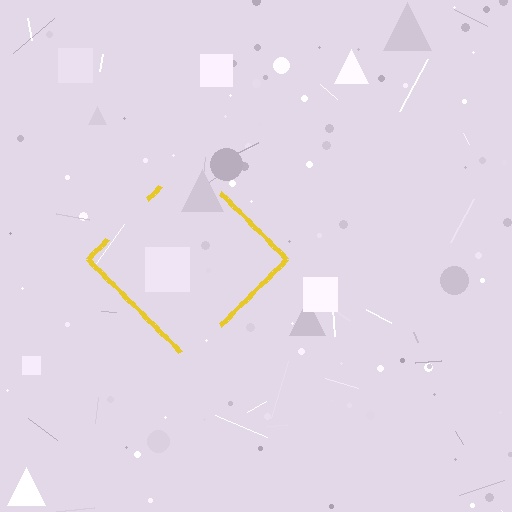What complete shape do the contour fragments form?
The contour fragments form a diamond.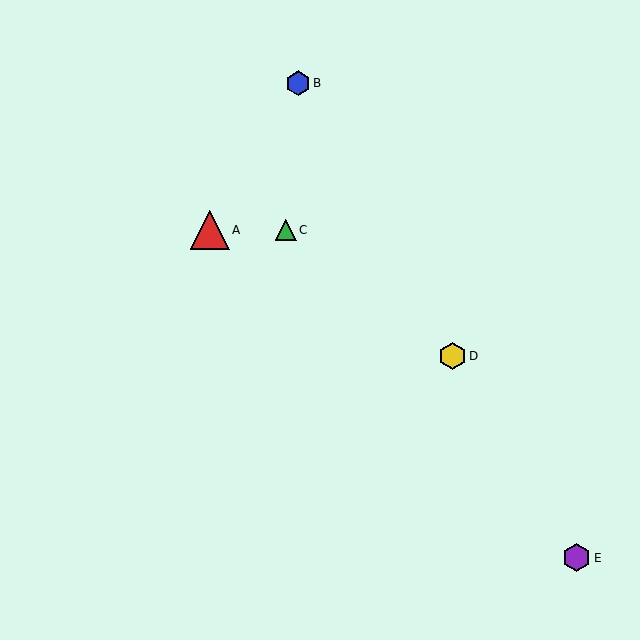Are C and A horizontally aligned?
Yes, both are at y≈230.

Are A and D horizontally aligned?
No, A is at y≈230 and D is at y≈356.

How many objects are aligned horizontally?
2 objects (A, C) are aligned horizontally.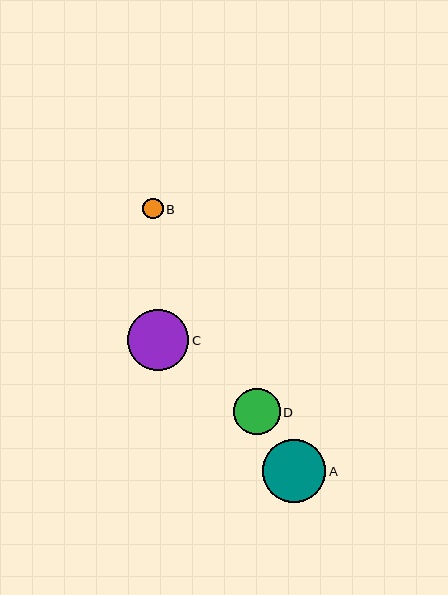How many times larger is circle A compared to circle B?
Circle A is approximately 3.1 times the size of circle B.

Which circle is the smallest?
Circle B is the smallest with a size of approximately 20 pixels.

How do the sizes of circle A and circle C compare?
Circle A and circle C are approximately the same size.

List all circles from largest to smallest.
From largest to smallest: A, C, D, B.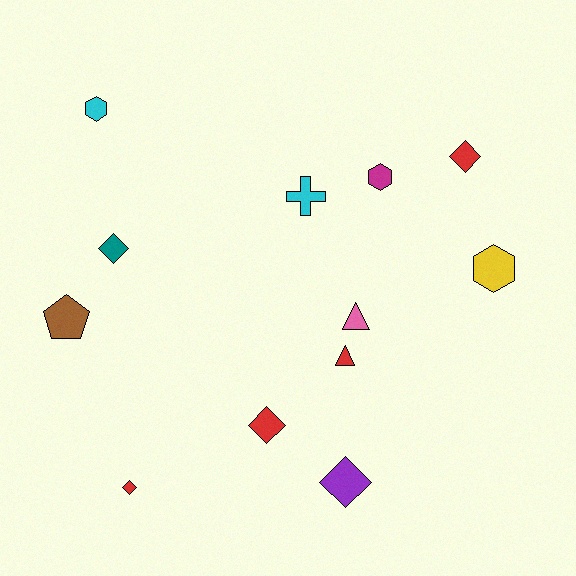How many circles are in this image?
There are no circles.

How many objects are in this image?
There are 12 objects.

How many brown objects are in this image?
There is 1 brown object.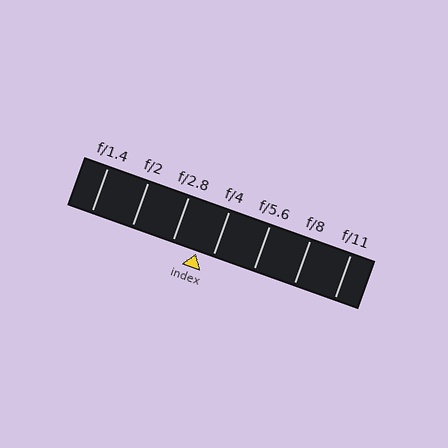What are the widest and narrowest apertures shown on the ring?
The widest aperture shown is f/1.4 and the narrowest is f/11.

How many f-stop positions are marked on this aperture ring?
There are 7 f-stop positions marked.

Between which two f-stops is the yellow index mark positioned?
The index mark is between f/2.8 and f/4.